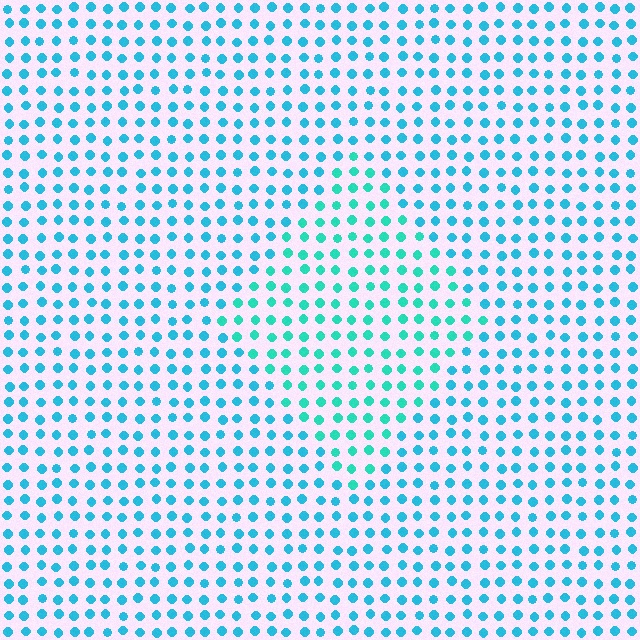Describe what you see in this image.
The image is filled with small cyan elements in a uniform arrangement. A diamond-shaped region is visible where the elements are tinted to a slightly different hue, forming a subtle color boundary.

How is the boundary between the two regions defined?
The boundary is defined purely by a slight shift in hue (about 23 degrees). Spacing, size, and orientation are identical on both sides.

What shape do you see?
I see a diamond.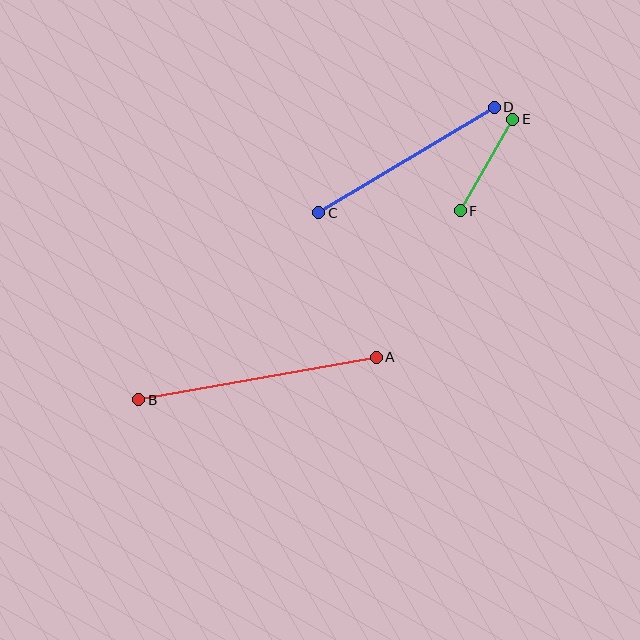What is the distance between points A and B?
The distance is approximately 242 pixels.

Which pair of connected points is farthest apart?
Points A and B are farthest apart.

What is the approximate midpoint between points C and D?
The midpoint is at approximately (407, 160) pixels.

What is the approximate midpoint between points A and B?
The midpoint is at approximately (258, 378) pixels.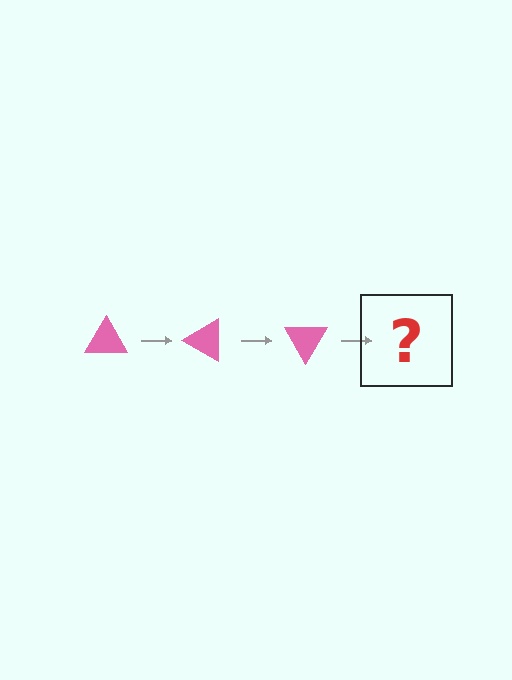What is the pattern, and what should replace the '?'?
The pattern is that the triangle rotates 30 degrees each step. The '?' should be a pink triangle rotated 90 degrees.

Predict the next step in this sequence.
The next step is a pink triangle rotated 90 degrees.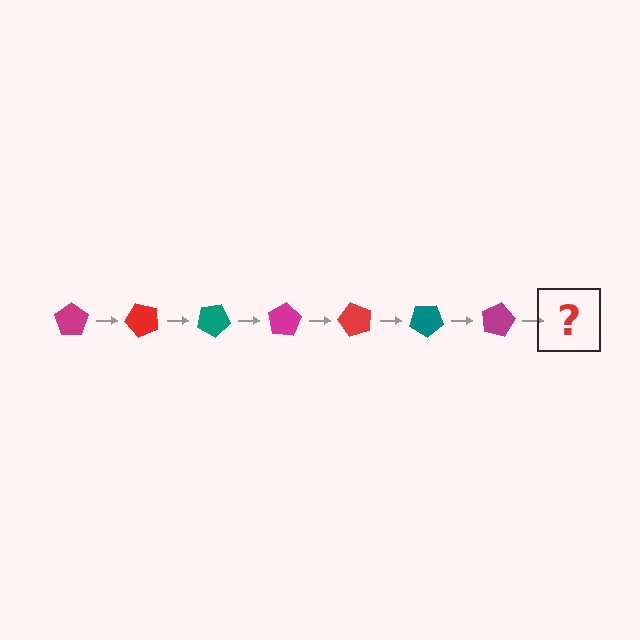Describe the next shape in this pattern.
It should be a red pentagon, rotated 350 degrees from the start.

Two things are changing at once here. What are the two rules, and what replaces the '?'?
The two rules are that it rotates 50 degrees each step and the color cycles through magenta, red, and teal. The '?' should be a red pentagon, rotated 350 degrees from the start.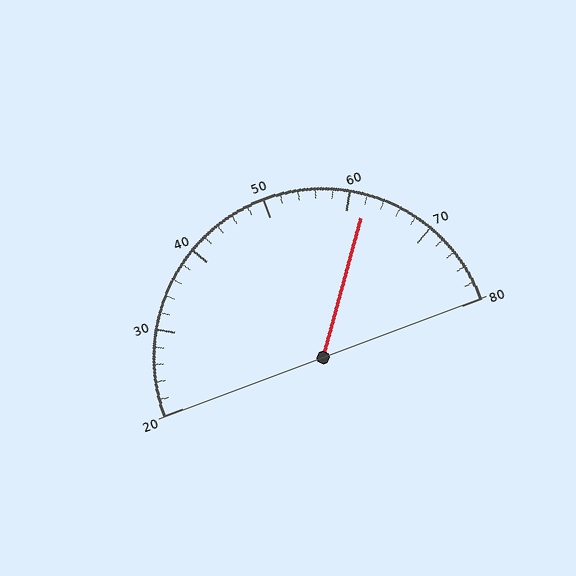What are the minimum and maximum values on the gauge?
The gauge ranges from 20 to 80.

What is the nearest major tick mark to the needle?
The nearest major tick mark is 60.